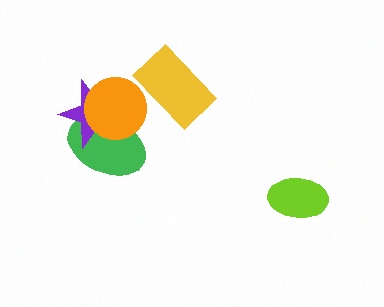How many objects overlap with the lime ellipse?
0 objects overlap with the lime ellipse.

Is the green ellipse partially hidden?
Yes, it is partially covered by another shape.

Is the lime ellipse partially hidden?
No, no other shape covers it.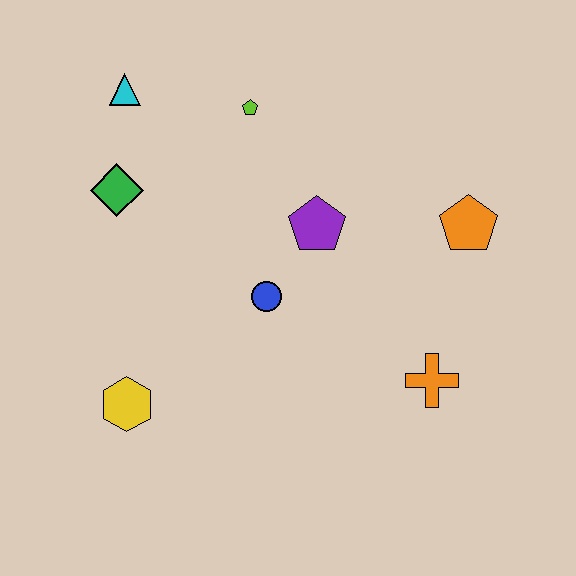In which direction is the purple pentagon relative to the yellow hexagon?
The purple pentagon is to the right of the yellow hexagon.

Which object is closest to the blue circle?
The purple pentagon is closest to the blue circle.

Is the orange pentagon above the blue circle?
Yes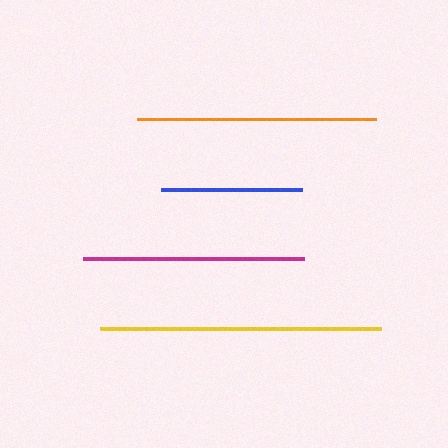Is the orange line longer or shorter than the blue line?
The orange line is longer than the blue line.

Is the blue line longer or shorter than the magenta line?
The magenta line is longer than the blue line.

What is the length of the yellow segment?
The yellow segment is approximately 281 pixels long.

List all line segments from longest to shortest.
From longest to shortest: yellow, orange, magenta, blue.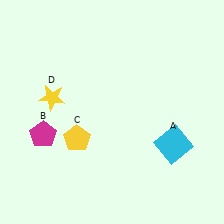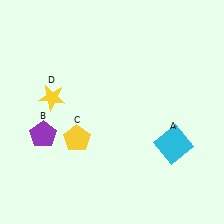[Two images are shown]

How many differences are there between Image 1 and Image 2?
There is 1 difference between the two images.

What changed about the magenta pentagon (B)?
In Image 1, B is magenta. In Image 2, it changed to purple.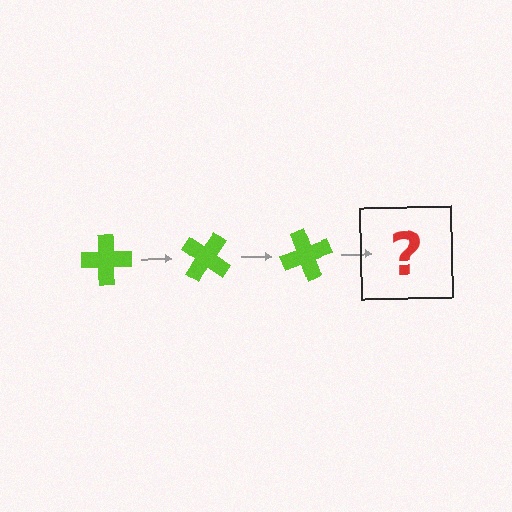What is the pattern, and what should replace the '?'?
The pattern is that the cross rotates 35 degrees each step. The '?' should be a lime cross rotated 105 degrees.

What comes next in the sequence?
The next element should be a lime cross rotated 105 degrees.